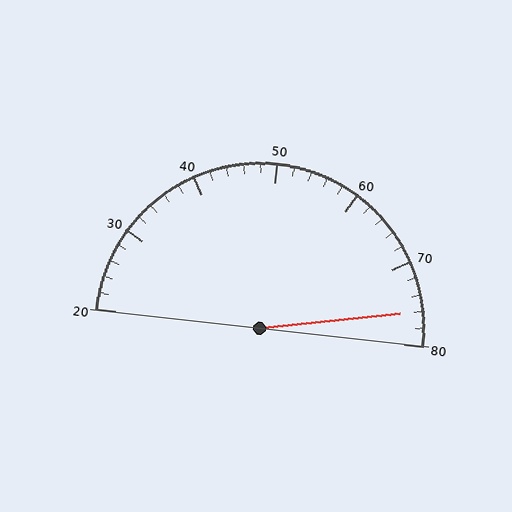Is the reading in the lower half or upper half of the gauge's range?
The reading is in the upper half of the range (20 to 80).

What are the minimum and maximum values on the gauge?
The gauge ranges from 20 to 80.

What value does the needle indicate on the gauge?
The needle indicates approximately 76.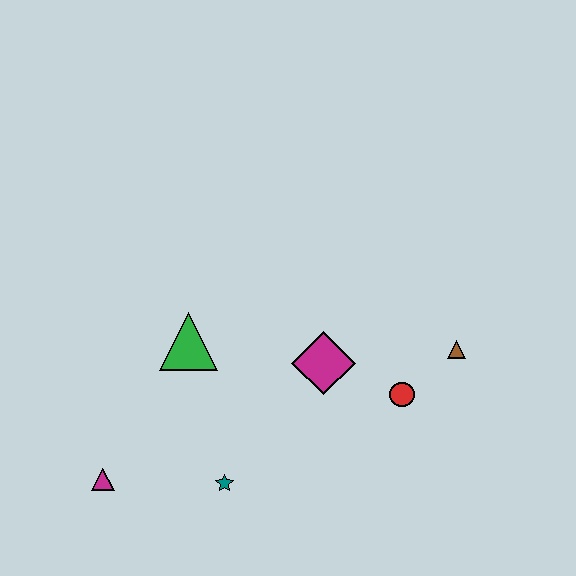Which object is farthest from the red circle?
The magenta triangle is farthest from the red circle.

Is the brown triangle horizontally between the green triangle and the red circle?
No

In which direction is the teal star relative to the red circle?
The teal star is to the left of the red circle.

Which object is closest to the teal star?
The magenta triangle is closest to the teal star.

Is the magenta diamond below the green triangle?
Yes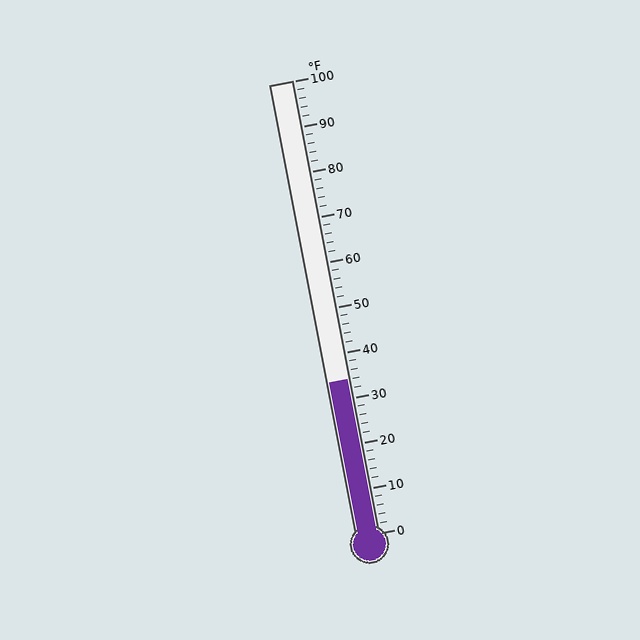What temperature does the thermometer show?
The thermometer shows approximately 34°F.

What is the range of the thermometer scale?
The thermometer scale ranges from 0°F to 100°F.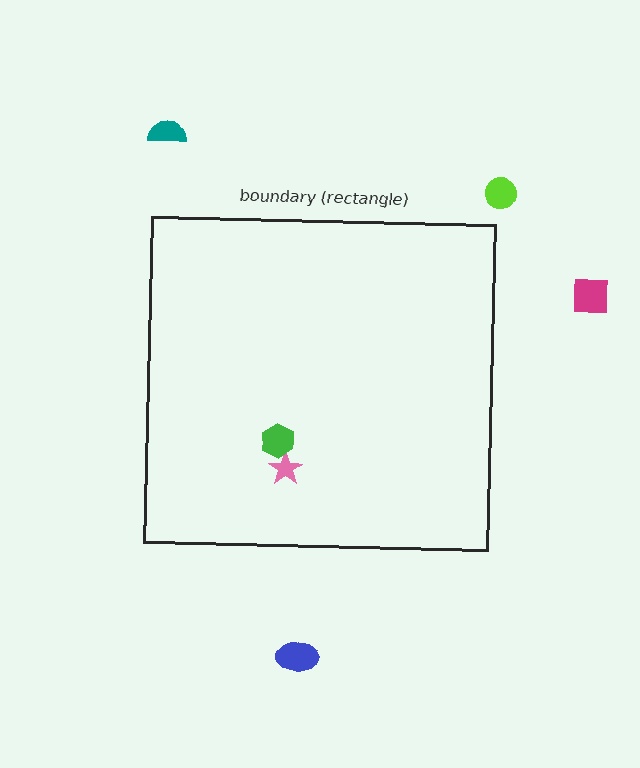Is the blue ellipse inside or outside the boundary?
Outside.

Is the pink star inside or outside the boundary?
Inside.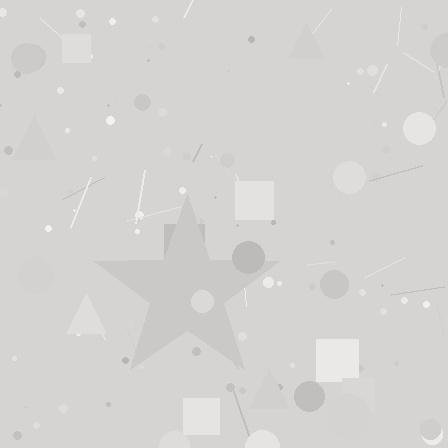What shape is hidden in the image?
A star is hidden in the image.